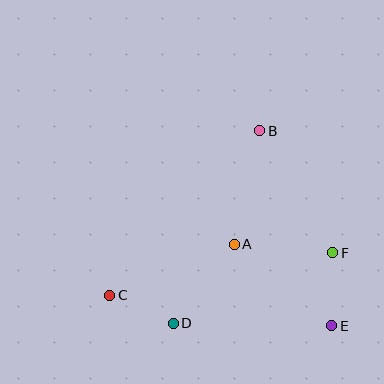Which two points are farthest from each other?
Points C and F are farthest from each other.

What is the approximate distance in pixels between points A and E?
The distance between A and E is approximately 127 pixels.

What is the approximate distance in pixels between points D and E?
The distance between D and E is approximately 158 pixels.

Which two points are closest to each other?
Points C and D are closest to each other.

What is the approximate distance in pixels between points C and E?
The distance between C and E is approximately 224 pixels.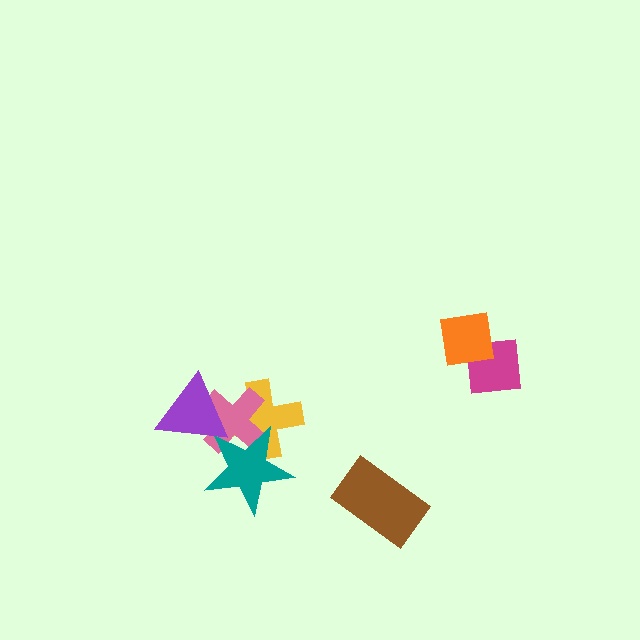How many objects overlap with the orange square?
1 object overlaps with the orange square.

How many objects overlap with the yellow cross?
3 objects overlap with the yellow cross.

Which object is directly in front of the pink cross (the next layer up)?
The teal star is directly in front of the pink cross.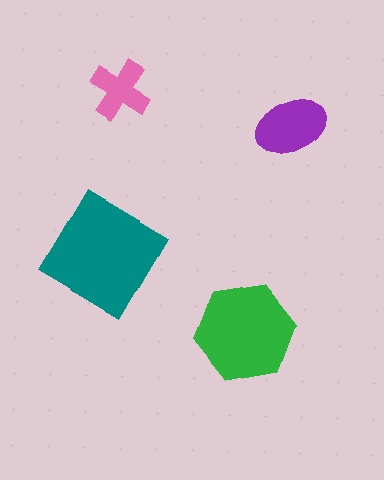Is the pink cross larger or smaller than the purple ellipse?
Smaller.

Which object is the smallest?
The pink cross.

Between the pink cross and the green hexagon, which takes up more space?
The green hexagon.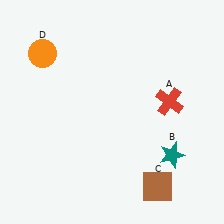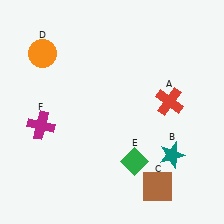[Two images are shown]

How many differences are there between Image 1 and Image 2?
There are 2 differences between the two images.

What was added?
A green diamond (E), a magenta cross (F) were added in Image 2.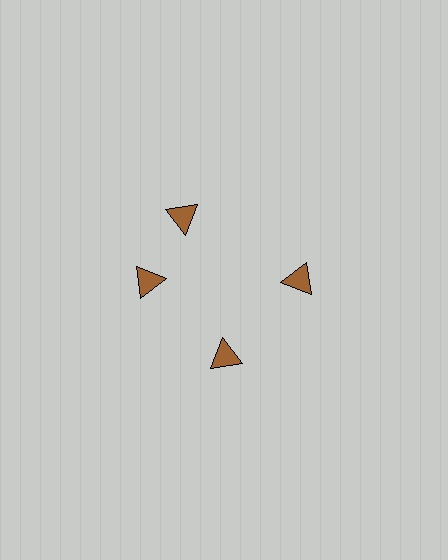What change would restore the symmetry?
The symmetry would be restored by rotating it back into even spacing with its neighbors so that all 4 triangles sit at equal angles and equal distance from the center.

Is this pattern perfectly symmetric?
No. The 4 brown triangles are arranged in a ring, but one element near the 12 o'clock position is rotated out of alignment along the ring, breaking the 4-fold rotational symmetry.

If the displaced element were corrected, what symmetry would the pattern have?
It would have 4-fold rotational symmetry — the pattern would map onto itself every 90 degrees.